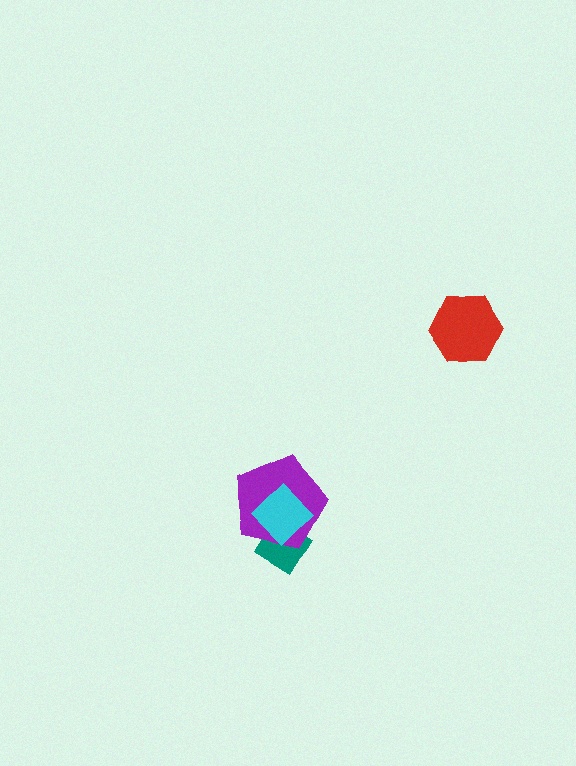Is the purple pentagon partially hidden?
Yes, it is partially covered by another shape.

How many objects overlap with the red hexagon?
0 objects overlap with the red hexagon.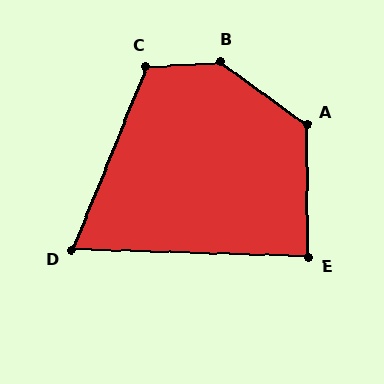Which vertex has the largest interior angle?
B, at approximately 140 degrees.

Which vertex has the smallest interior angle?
D, at approximately 70 degrees.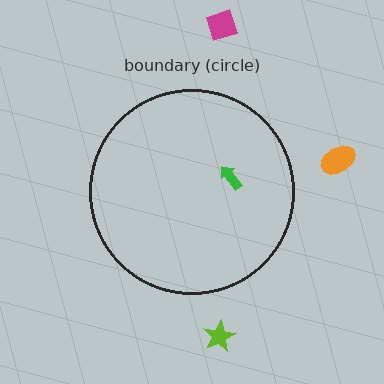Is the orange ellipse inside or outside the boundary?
Outside.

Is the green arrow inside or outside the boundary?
Inside.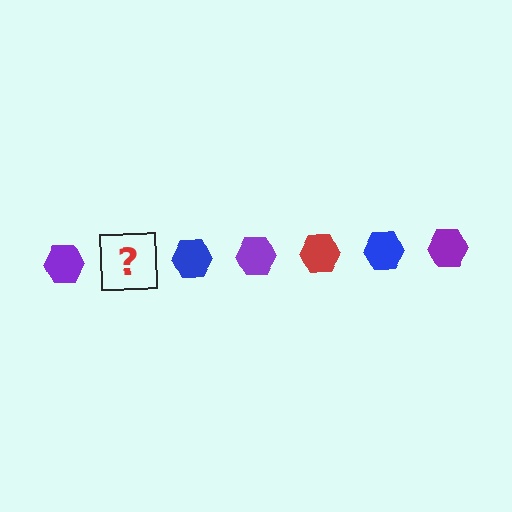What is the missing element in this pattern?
The missing element is a red hexagon.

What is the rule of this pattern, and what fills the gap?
The rule is that the pattern cycles through purple, red, blue hexagons. The gap should be filled with a red hexagon.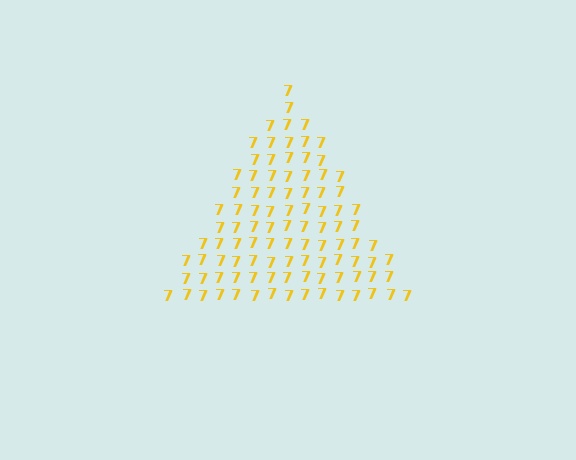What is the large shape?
The large shape is a triangle.